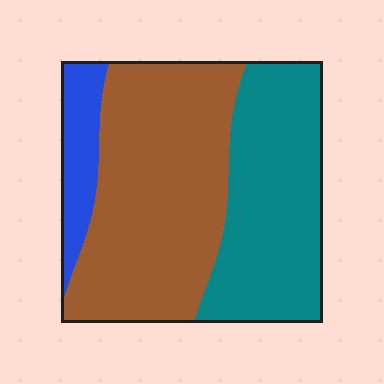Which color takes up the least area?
Blue, at roughly 10%.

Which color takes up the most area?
Brown, at roughly 50%.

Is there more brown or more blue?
Brown.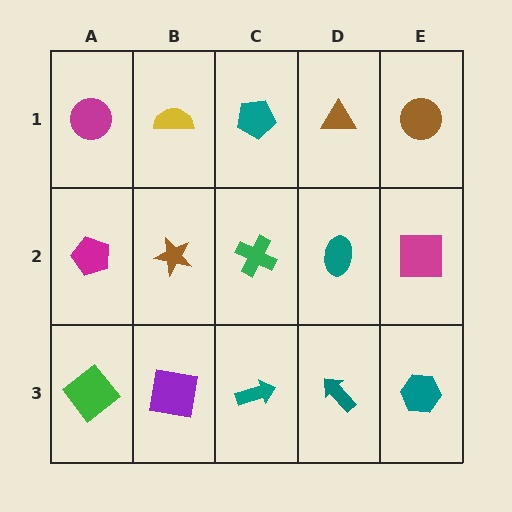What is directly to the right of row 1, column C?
A brown triangle.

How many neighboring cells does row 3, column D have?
3.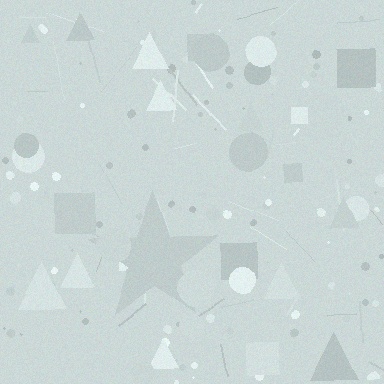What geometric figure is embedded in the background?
A star is embedded in the background.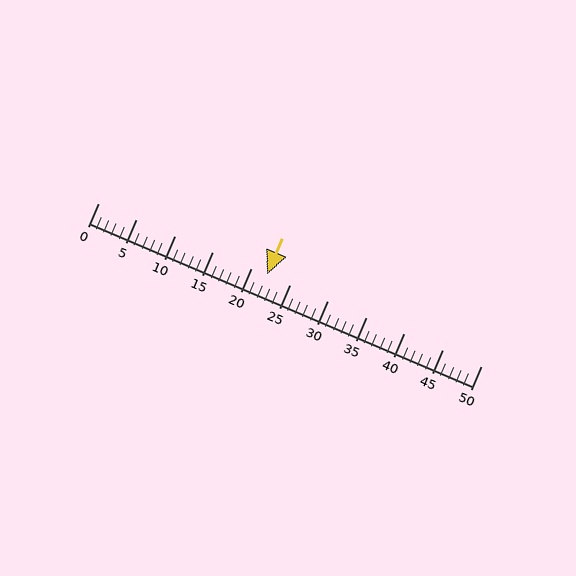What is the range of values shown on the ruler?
The ruler shows values from 0 to 50.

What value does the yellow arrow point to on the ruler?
The yellow arrow points to approximately 22.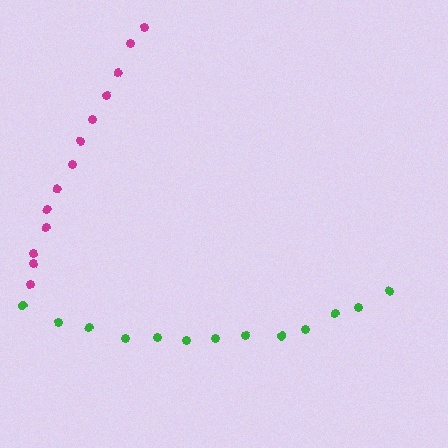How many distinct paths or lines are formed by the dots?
There are 2 distinct paths.